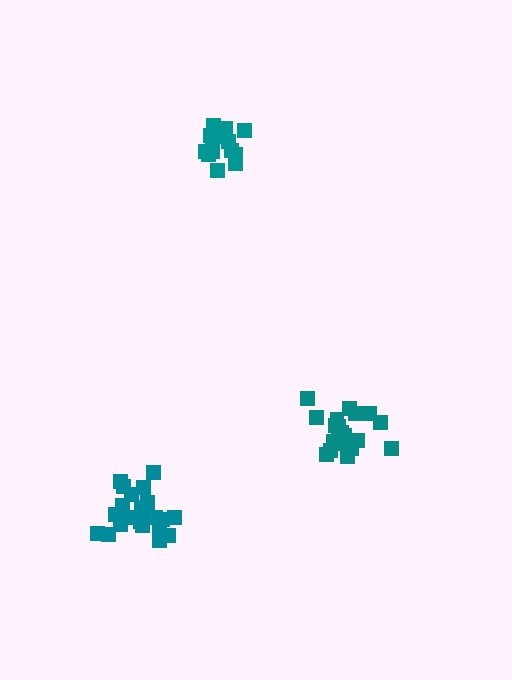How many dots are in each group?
Group 1: 20 dots, Group 2: 21 dots, Group 3: 15 dots (56 total).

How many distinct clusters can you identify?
There are 3 distinct clusters.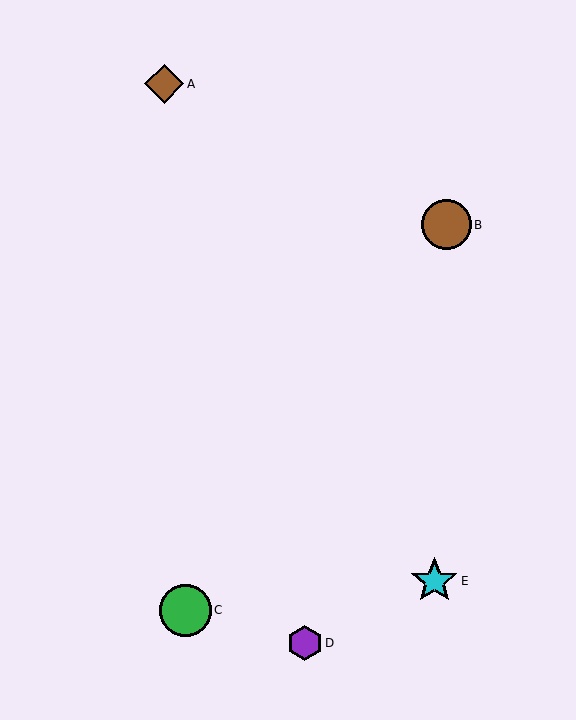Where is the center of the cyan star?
The center of the cyan star is at (434, 581).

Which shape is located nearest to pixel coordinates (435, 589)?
The cyan star (labeled E) at (434, 581) is nearest to that location.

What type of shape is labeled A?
Shape A is a brown diamond.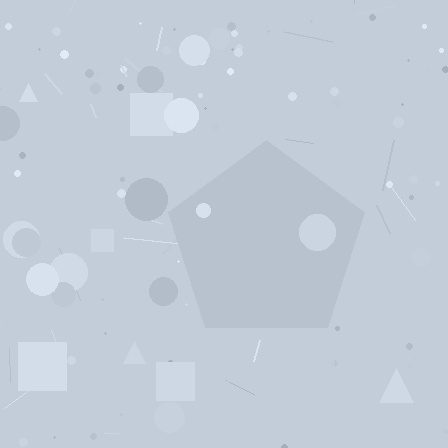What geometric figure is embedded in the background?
A pentagon is embedded in the background.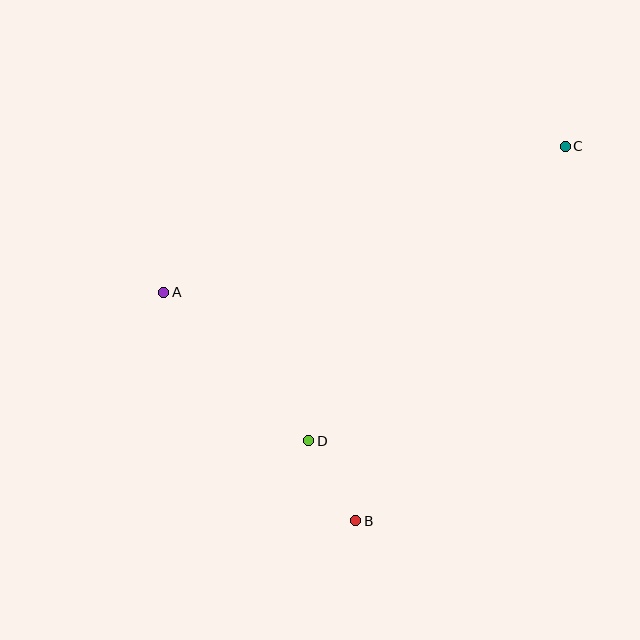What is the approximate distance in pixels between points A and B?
The distance between A and B is approximately 298 pixels.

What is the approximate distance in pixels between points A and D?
The distance between A and D is approximately 208 pixels.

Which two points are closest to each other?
Points B and D are closest to each other.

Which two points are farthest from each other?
Points B and C are farthest from each other.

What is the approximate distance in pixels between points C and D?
The distance between C and D is approximately 391 pixels.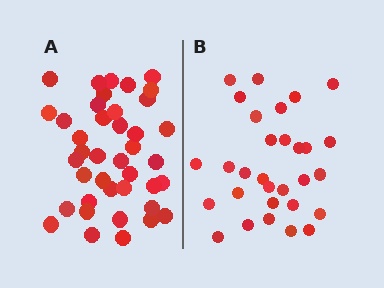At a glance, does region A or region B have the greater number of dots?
Region A (the left region) has more dots.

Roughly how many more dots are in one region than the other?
Region A has roughly 10 or so more dots than region B.